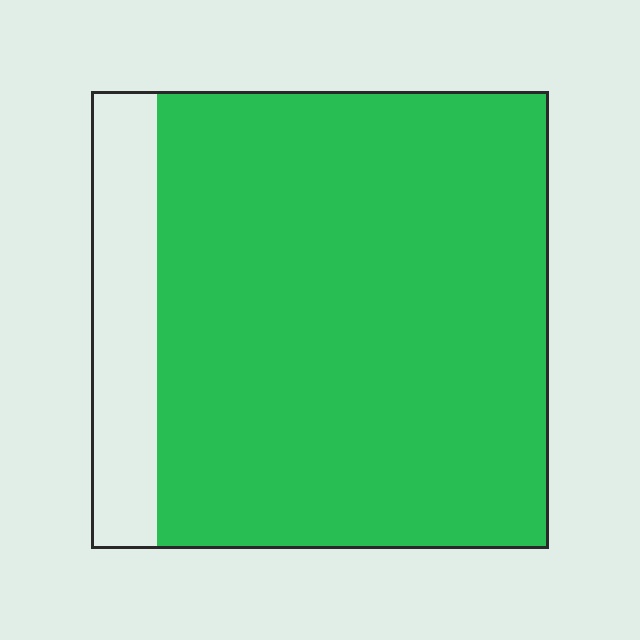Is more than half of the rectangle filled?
Yes.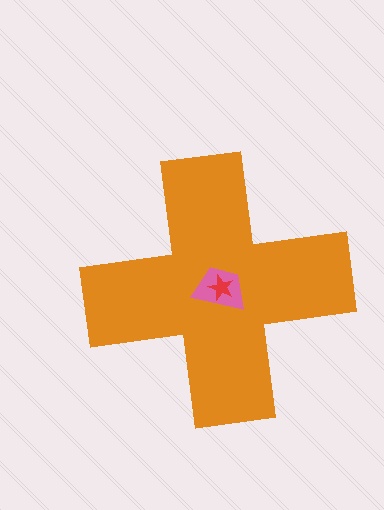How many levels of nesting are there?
3.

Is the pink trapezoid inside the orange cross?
Yes.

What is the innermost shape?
The red star.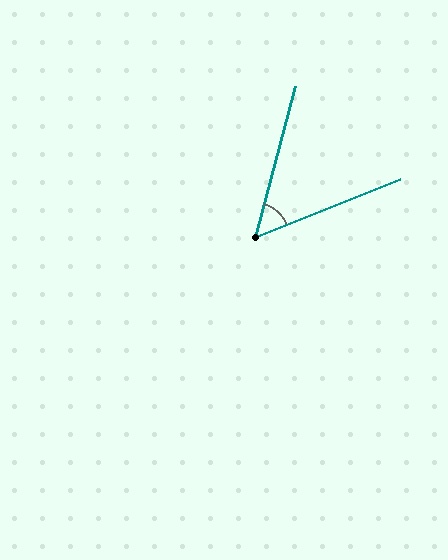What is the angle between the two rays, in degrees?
Approximately 53 degrees.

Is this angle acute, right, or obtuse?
It is acute.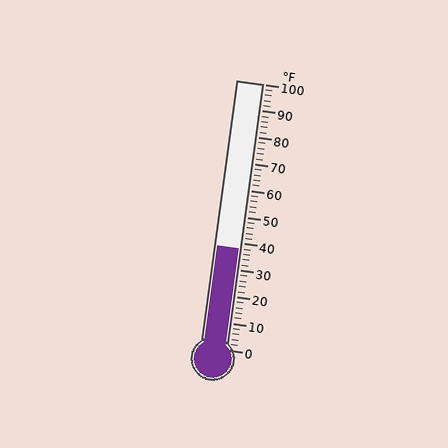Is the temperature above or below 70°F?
The temperature is below 70°F.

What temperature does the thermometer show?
The thermometer shows approximately 38°F.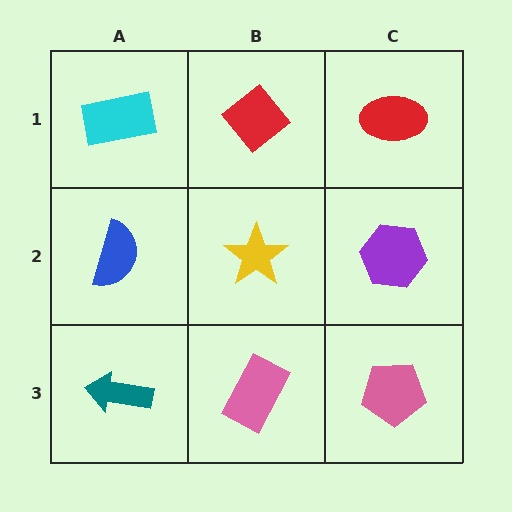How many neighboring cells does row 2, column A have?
3.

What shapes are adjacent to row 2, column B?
A red diamond (row 1, column B), a pink rectangle (row 3, column B), a blue semicircle (row 2, column A), a purple hexagon (row 2, column C).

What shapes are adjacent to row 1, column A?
A blue semicircle (row 2, column A), a red diamond (row 1, column B).